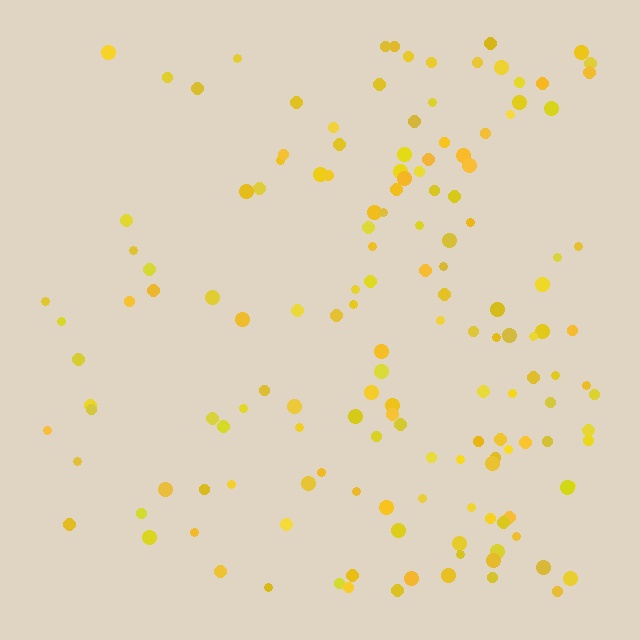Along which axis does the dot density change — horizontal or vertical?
Horizontal.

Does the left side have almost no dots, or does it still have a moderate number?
Still a moderate number, just noticeably fewer than the right.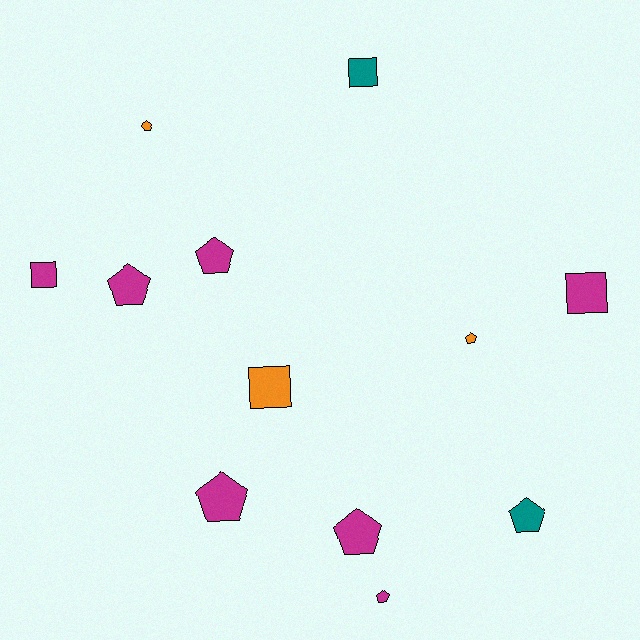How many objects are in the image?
There are 12 objects.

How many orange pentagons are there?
There are 2 orange pentagons.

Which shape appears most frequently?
Pentagon, with 8 objects.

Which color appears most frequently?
Magenta, with 7 objects.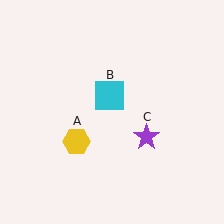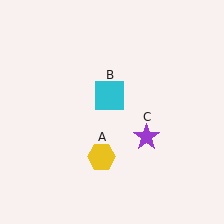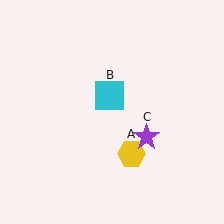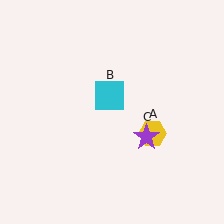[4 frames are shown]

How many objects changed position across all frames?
1 object changed position: yellow hexagon (object A).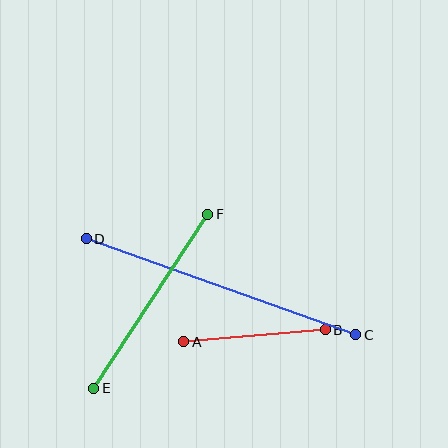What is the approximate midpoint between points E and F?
The midpoint is at approximately (151, 301) pixels.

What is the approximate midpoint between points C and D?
The midpoint is at approximately (221, 287) pixels.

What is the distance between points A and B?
The distance is approximately 142 pixels.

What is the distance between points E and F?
The distance is approximately 208 pixels.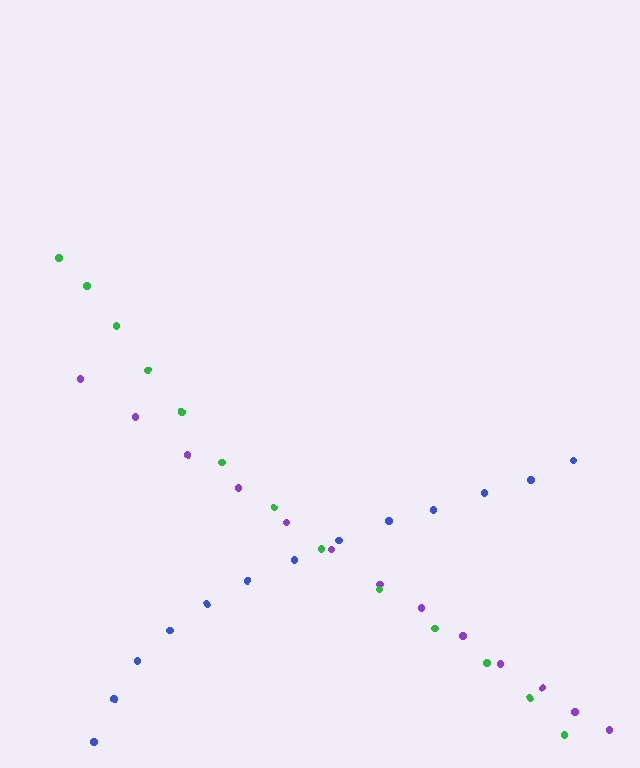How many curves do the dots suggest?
There are 3 distinct paths.